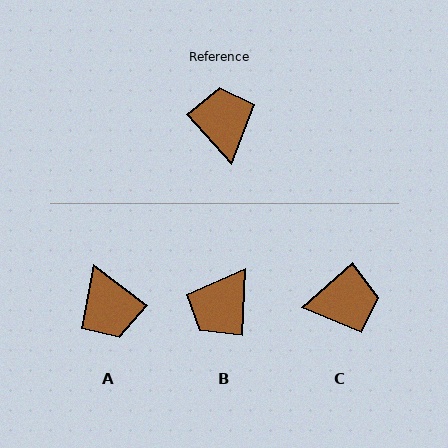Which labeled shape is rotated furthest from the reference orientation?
A, about 169 degrees away.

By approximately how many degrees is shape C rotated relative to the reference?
Approximately 92 degrees clockwise.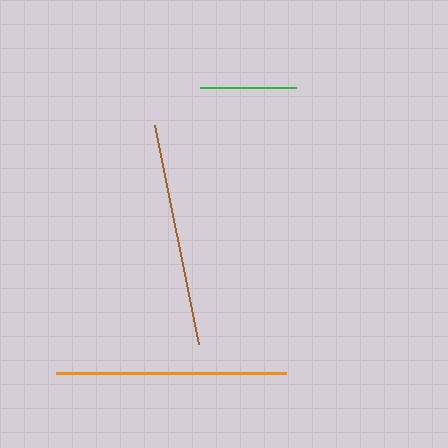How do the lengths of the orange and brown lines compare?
The orange and brown lines are approximately the same length.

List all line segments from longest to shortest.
From longest to shortest: orange, brown, green.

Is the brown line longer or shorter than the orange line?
The orange line is longer than the brown line.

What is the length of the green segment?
The green segment is approximately 96 pixels long.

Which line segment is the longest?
The orange line is the longest at approximately 230 pixels.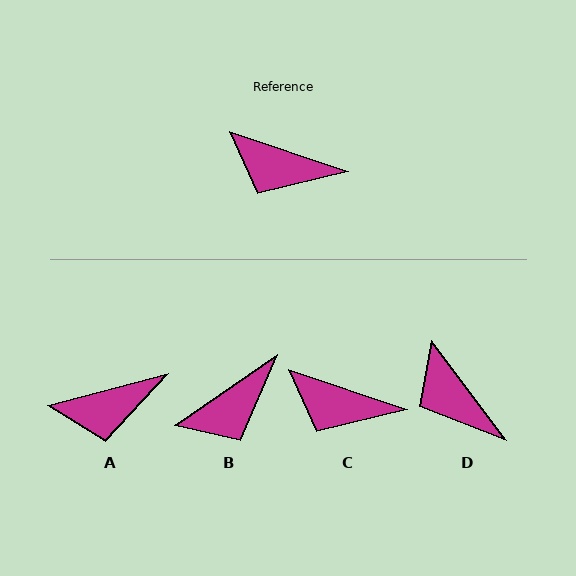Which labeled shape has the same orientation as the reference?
C.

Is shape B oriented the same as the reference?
No, it is off by about 53 degrees.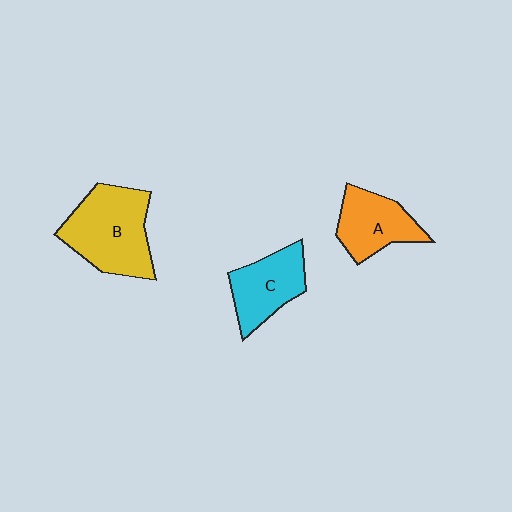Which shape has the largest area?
Shape B (yellow).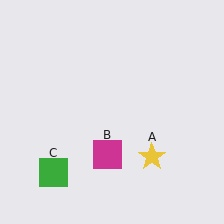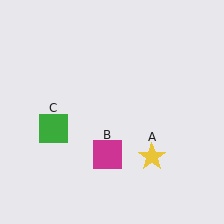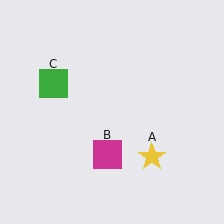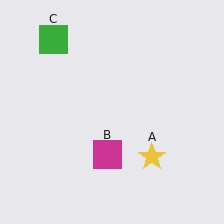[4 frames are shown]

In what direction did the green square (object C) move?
The green square (object C) moved up.